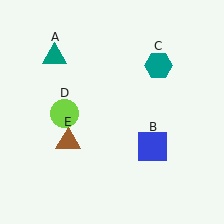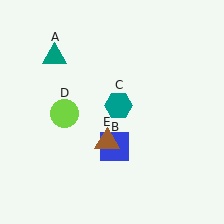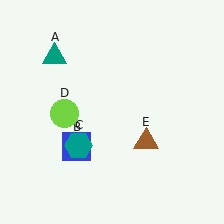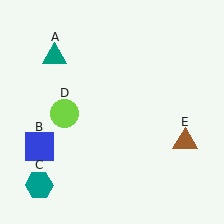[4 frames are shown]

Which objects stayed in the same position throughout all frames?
Teal triangle (object A) and lime circle (object D) remained stationary.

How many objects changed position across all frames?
3 objects changed position: blue square (object B), teal hexagon (object C), brown triangle (object E).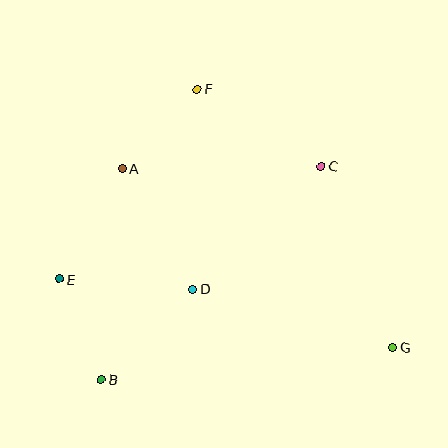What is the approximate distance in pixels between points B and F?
The distance between B and F is approximately 306 pixels.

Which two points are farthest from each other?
Points E and G are farthest from each other.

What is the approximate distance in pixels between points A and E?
The distance between A and E is approximately 127 pixels.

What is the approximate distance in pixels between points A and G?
The distance between A and G is approximately 324 pixels.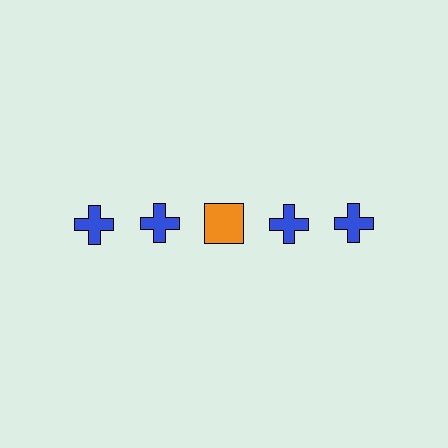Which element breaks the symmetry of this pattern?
The orange square in the top row, center column breaks the symmetry. All other shapes are blue crosses.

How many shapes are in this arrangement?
There are 5 shapes arranged in a grid pattern.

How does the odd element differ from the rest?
It differs in both color (orange instead of blue) and shape (square instead of cross).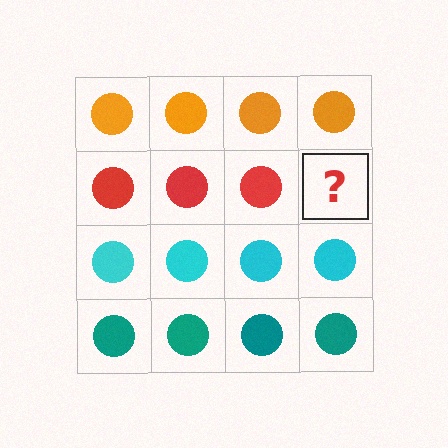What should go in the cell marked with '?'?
The missing cell should contain a red circle.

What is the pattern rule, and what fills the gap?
The rule is that each row has a consistent color. The gap should be filled with a red circle.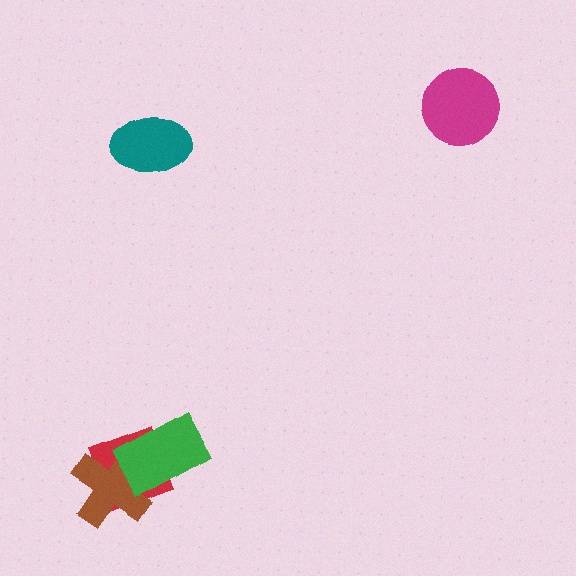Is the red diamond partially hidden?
Yes, it is partially covered by another shape.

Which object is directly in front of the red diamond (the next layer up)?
The brown cross is directly in front of the red diamond.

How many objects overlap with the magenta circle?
0 objects overlap with the magenta circle.